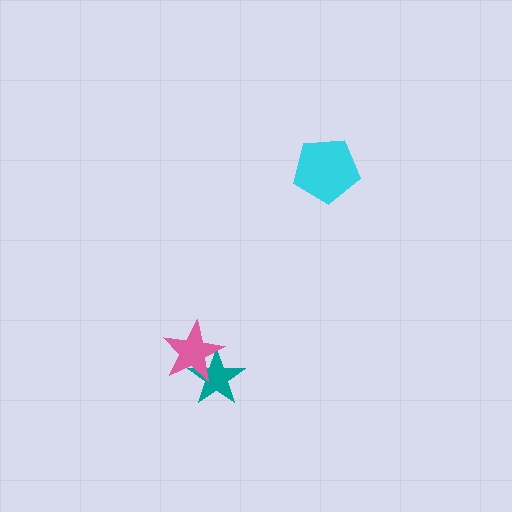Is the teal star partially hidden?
Yes, it is partially covered by another shape.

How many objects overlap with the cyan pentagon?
0 objects overlap with the cyan pentagon.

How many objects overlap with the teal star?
1 object overlaps with the teal star.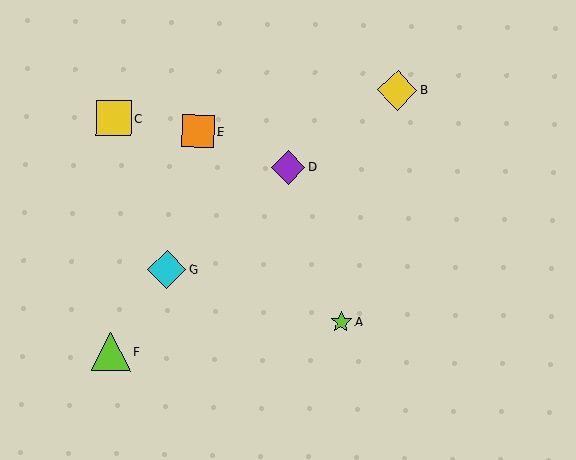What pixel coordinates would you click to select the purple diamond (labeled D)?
Click at (288, 167) to select the purple diamond D.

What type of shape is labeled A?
Shape A is a lime star.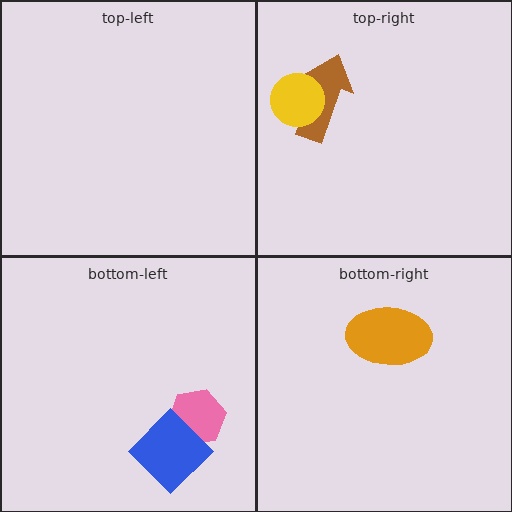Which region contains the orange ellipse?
The bottom-right region.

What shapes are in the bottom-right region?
The orange ellipse.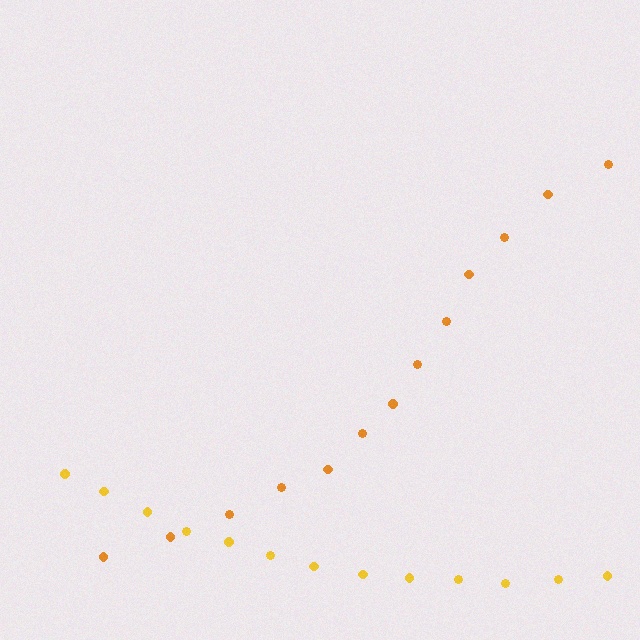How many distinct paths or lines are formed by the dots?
There are 2 distinct paths.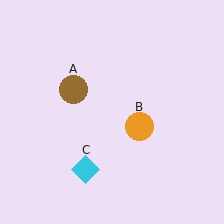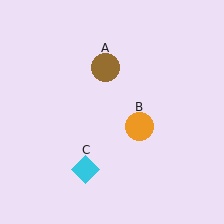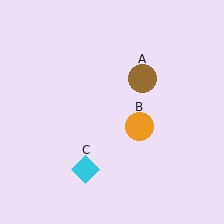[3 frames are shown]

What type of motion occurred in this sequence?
The brown circle (object A) rotated clockwise around the center of the scene.